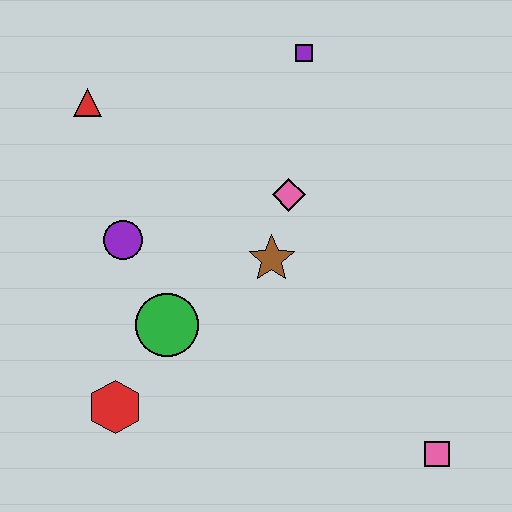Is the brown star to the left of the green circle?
No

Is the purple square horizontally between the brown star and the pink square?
Yes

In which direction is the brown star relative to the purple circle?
The brown star is to the right of the purple circle.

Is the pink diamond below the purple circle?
No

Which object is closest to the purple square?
The pink diamond is closest to the purple square.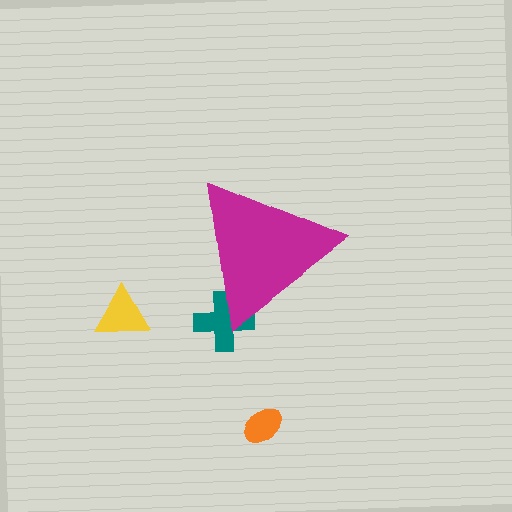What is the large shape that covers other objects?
A magenta triangle.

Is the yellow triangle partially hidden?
No, the yellow triangle is fully visible.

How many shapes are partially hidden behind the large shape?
1 shape is partially hidden.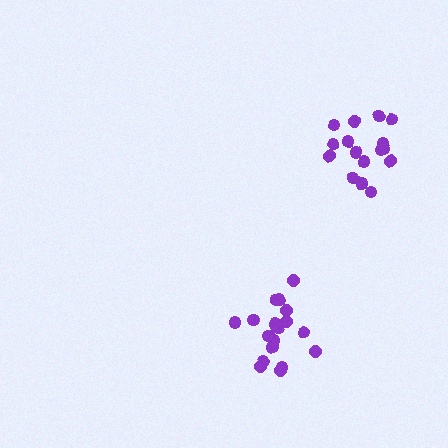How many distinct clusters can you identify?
There are 2 distinct clusters.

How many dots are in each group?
Group 1: 16 dots, Group 2: 19 dots (35 total).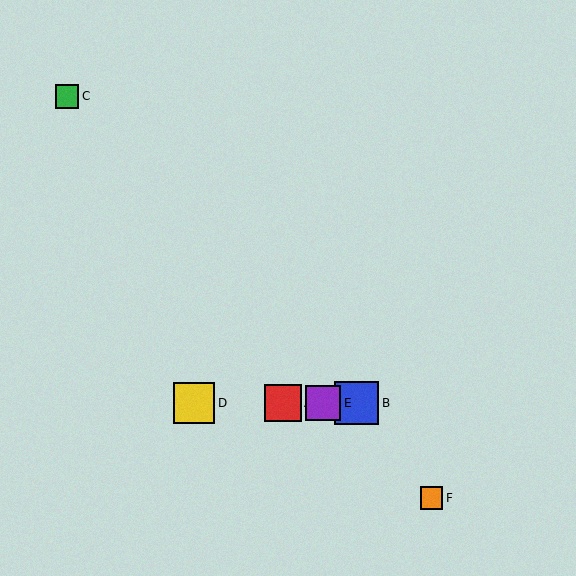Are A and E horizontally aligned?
Yes, both are at y≈403.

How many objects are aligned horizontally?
4 objects (A, B, D, E) are aligned horizontally.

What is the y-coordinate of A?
Object A is at y≈403.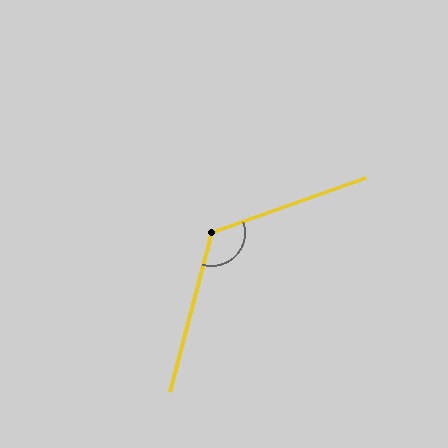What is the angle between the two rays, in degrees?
Approximately 124 degrees.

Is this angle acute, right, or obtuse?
It is obtuse.